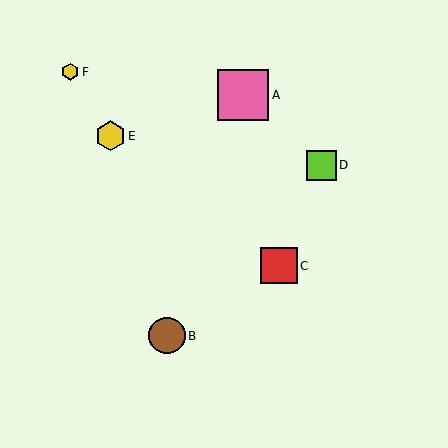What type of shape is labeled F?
Shape F is a yellow hexagon.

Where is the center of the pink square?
The center of the pink square is at (243, 95).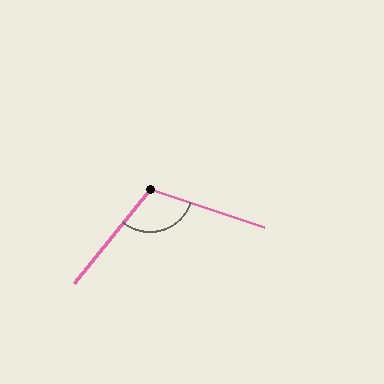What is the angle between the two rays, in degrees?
Approximately 110 degrees.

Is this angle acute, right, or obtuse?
It is obtuse.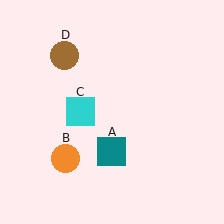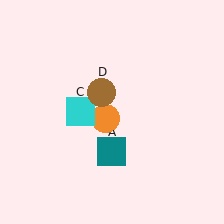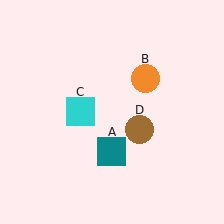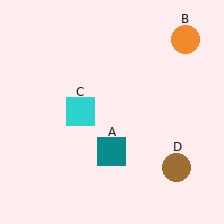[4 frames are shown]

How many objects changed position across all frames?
2 objects changed position: orange circle (object B), brown circle (object D).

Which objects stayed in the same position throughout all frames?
Teal square (object A) and cyan square (object C) remained stationary.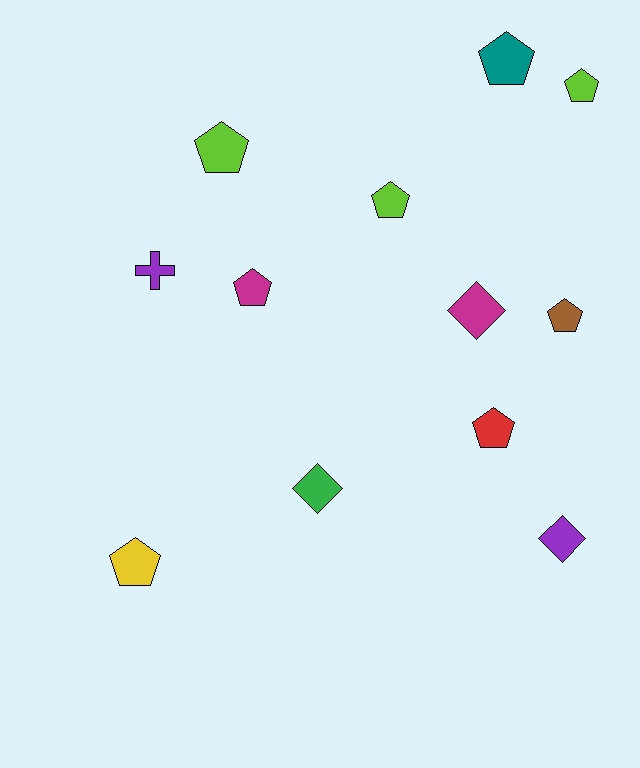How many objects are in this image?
There are 12 objects.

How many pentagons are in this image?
There are 8 pentagons.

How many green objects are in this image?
There is 1 green object.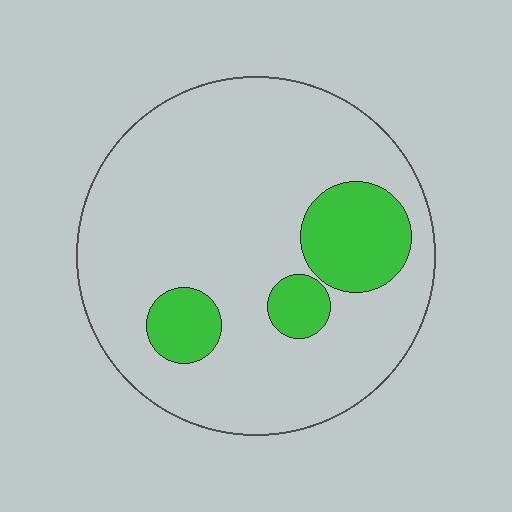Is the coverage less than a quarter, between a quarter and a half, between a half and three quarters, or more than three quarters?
Less than a quarter.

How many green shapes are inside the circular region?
3.